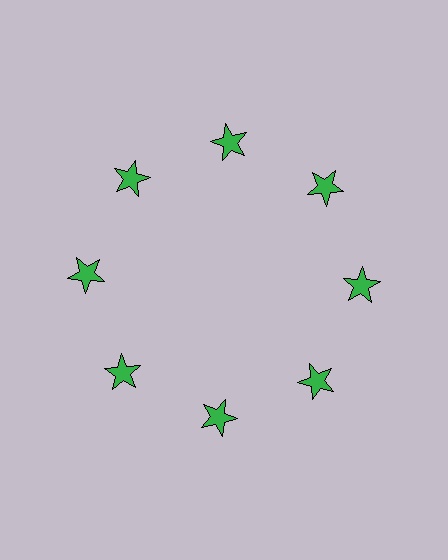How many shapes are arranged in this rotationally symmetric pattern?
There are 8 shapes, arranged in 8 groups of 1.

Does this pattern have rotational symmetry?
Yes, this pattern has 8-fold rotational symmetry. It looks the same after rotating 45 degrees around the center.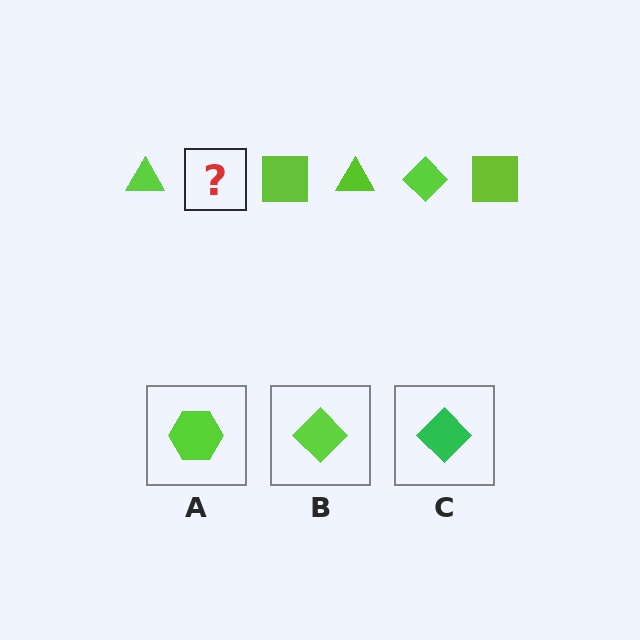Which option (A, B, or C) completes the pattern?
B.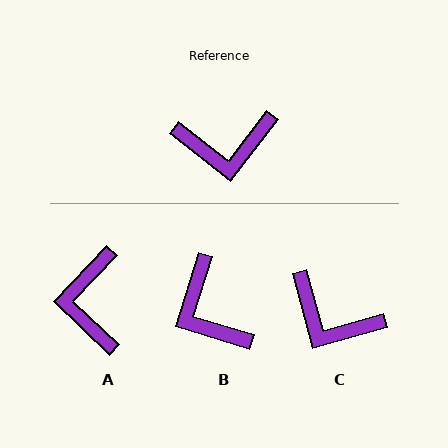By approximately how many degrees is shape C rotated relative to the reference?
Approximately 37 degrees clockwise.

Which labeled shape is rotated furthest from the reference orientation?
A, about 96 degrees away.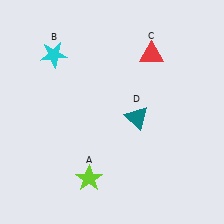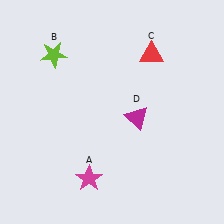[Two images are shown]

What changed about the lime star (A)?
In Image 1, A is lime. In Image 2, it changed to magenta.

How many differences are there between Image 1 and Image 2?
There are 3 differences between the two images.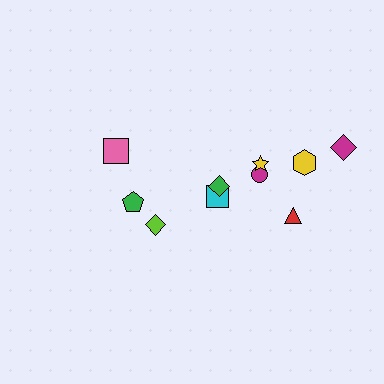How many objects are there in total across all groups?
There are 11 objects.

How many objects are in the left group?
There are 4 objects.